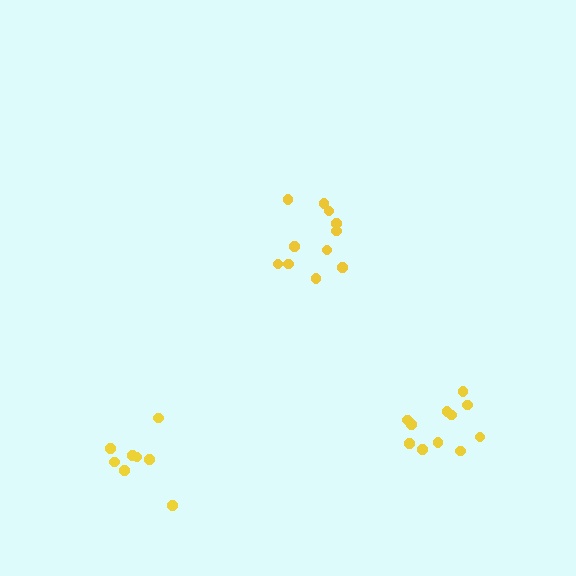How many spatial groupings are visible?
There are 3 spatial groupings.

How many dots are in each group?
Group 1: 8 dots, Group 2: 11 dots, Group 3: 11 dots (30 total).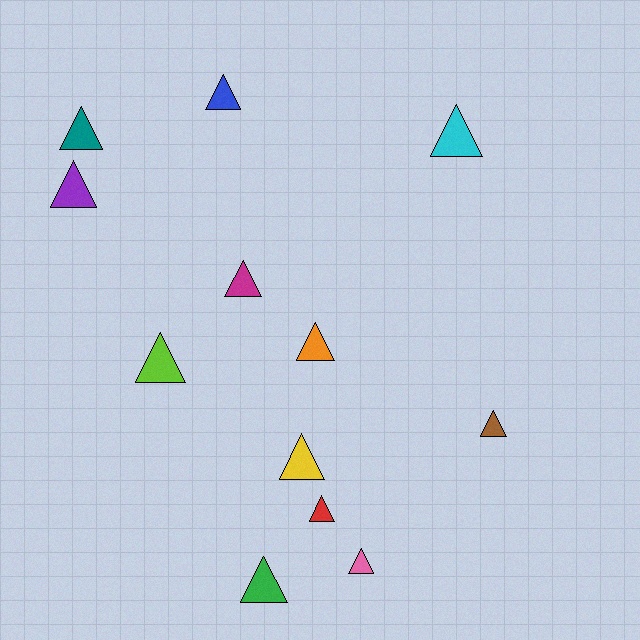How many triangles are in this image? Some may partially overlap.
There are 12 triangles.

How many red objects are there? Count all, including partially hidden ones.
There is 1 red object.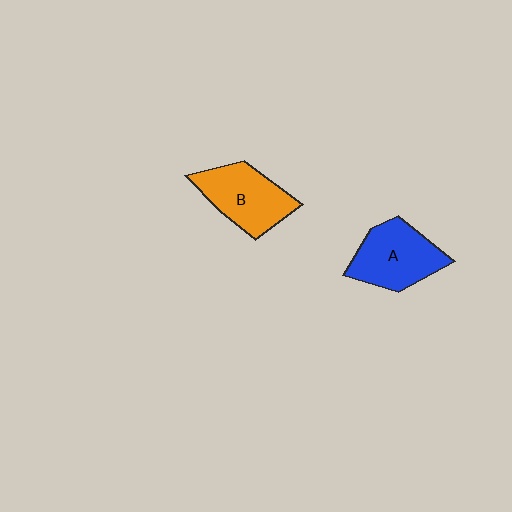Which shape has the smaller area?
Shape B (orange).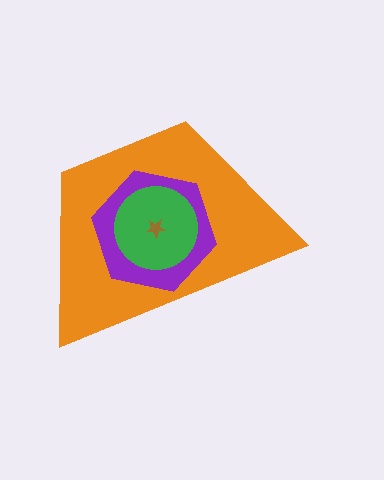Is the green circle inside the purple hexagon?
Yes.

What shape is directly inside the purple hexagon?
The green circle.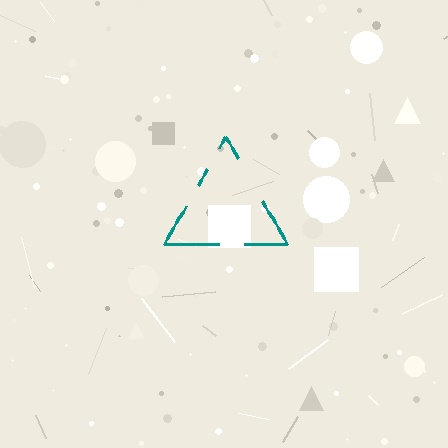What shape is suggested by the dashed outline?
The dashed outline suggests a triangle.